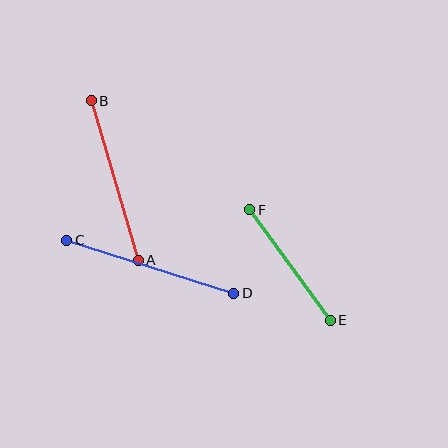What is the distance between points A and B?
The distance is approximately 167 pixels.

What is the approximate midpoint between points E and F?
The midpoint is at approximately (290, 265) pixels.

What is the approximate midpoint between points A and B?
The midpoint is at approximately (115, 181) pixels.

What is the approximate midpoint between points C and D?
The midpoint is at approximately (150, 267) pixels.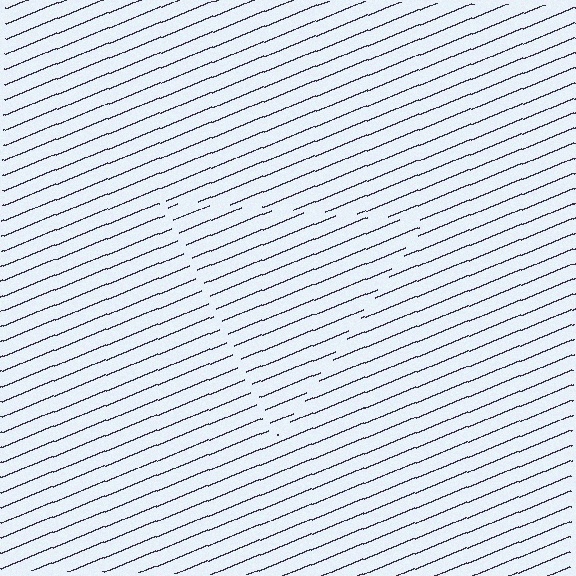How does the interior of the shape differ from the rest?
The interior of the shape contains the same grating, shifted by half a period — the contour is defined by the phase discontinuity where line-ends from the inner and outer gratings abut.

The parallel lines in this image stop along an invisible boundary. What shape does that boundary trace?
An illusory triangle. The interior of the shape contains the same grating, shifted by half a period — the contour is defined by the phase discontinuity where line-ends from the inner and outer gratings abut.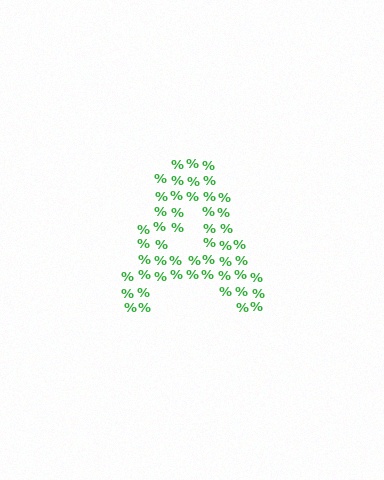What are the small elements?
The small elements are percent signs.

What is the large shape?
The large shape is the letter A.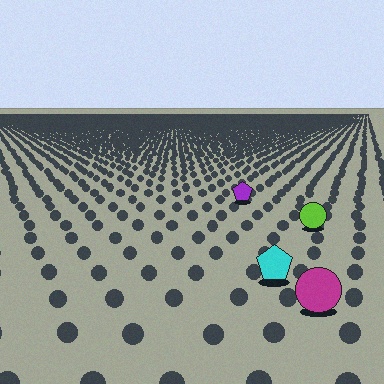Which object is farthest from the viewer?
The purple pentagon is farthest from the viewer. It appears smaller and the ground texture around it is denser.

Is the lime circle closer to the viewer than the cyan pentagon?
No. The cyan pentagon is closer — you can tell from the texture gradient: the ground texture is coarser near it.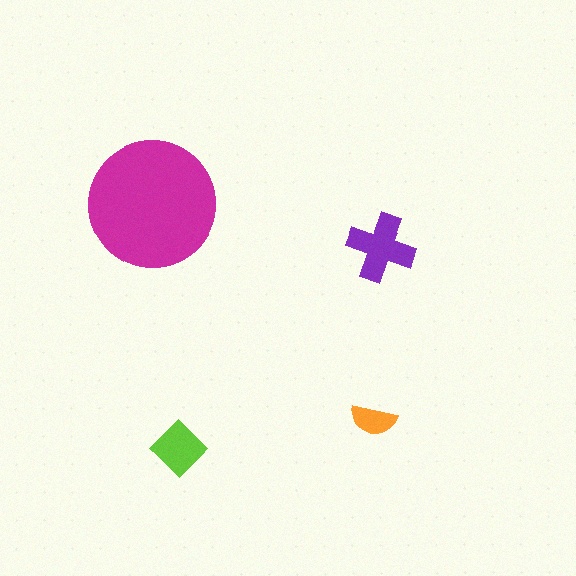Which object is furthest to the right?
The purple cross is rightmost.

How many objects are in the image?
There are 4 objects in the image.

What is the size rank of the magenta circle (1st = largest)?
1st.